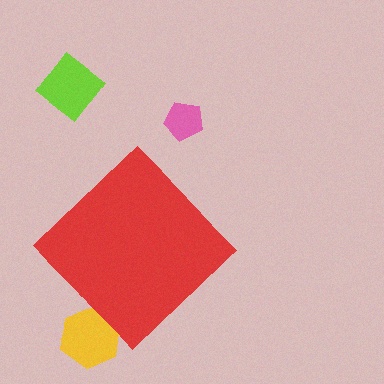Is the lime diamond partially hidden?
No, the lime diamond is fully visible.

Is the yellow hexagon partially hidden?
Yes, the yellow hexagon is partially hidden behind the red diamond.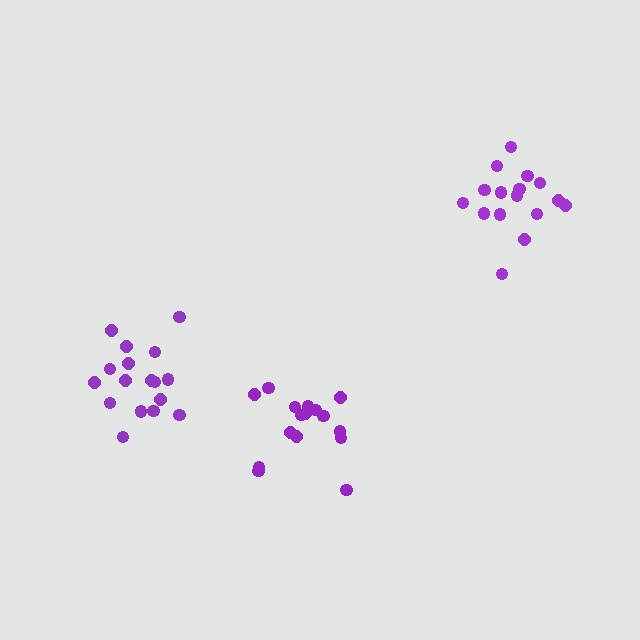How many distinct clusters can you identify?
There are 3 distinct clusters.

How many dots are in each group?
Group 1: 17 dots, Group 2: 16 dots, Group 3: 16 dots (49 total).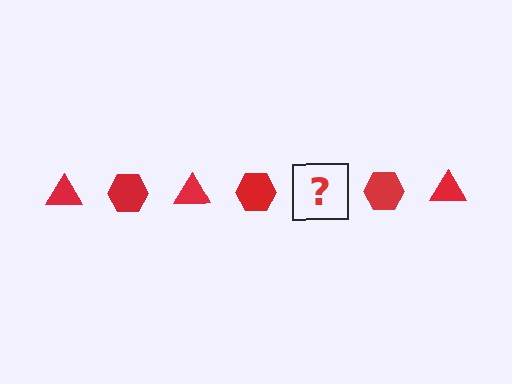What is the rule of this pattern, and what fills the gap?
The rule is that the pattern cycles through triangle, hexagon shapes in red. The gap should be filled with a red triangle.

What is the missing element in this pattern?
The missing element is a red triangle.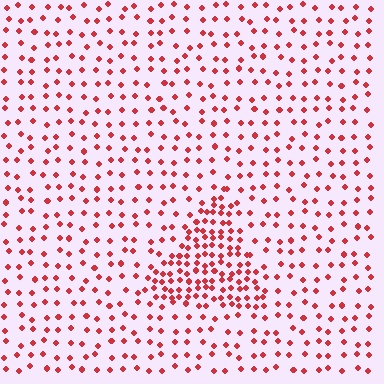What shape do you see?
I see a triangle.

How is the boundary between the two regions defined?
The boundary is defined by a change in element density (approximately 2.4x ratio). All elements are the same color, size, and shape.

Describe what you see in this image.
The image contains small red elements arranged at two different densities. A triangle-shaped region is visible where the elements are more densely packed than the surrounding area.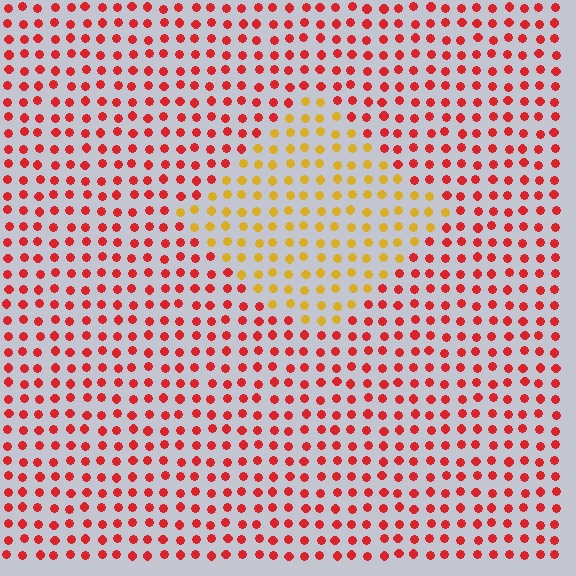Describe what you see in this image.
The image is filled with small red elements in a uniform arrangement. A diamond-shaped region is visible where the elements are tinted to a slightly different hue, forming a subtle color boundary.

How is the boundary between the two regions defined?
The boundary is defined purely by a slight shift in hue (about 49 degrees). Spacing, size, and orientation are identical on both sides.